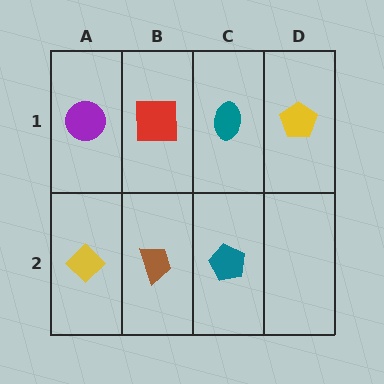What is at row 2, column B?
A brown trapezoid.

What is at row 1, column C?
A teal ellipse.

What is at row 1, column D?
A yellow pentagon.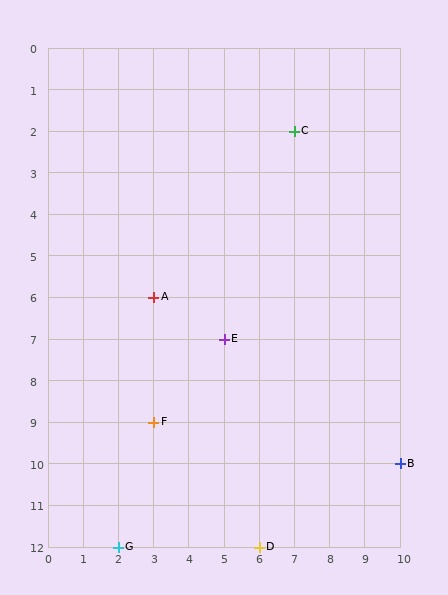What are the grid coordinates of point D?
Point D is at grid coordinates (6, 12).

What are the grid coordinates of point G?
Point G is at grid coordinates (2, 12).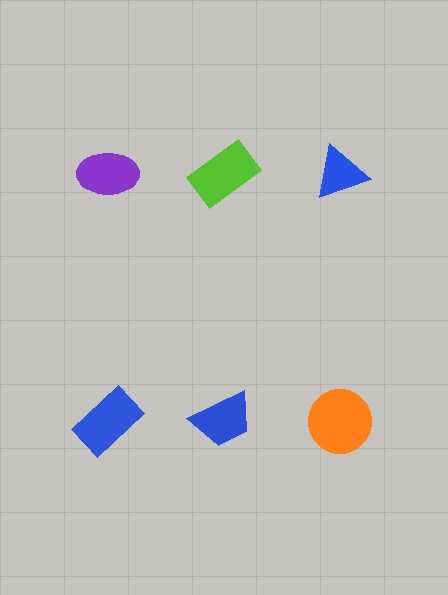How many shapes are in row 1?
3 shapes.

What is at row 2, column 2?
A blue trapezoid.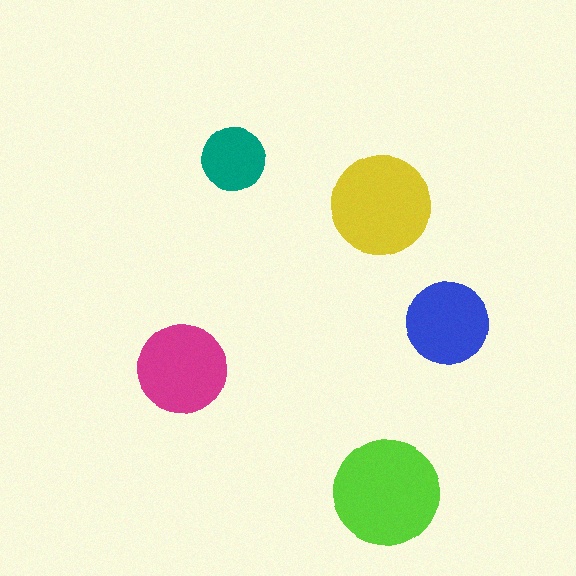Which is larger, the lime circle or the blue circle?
The lime one.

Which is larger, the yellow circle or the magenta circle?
The yellow one.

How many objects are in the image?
There are 5 objects in the image.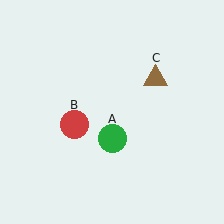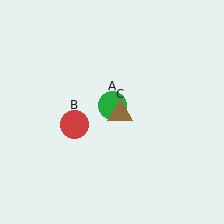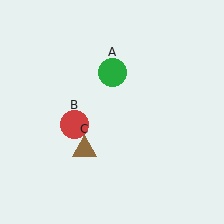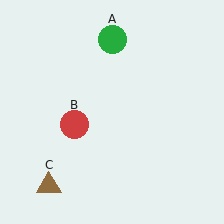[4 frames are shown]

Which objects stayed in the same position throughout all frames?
Red circle (object B) remained stationary.